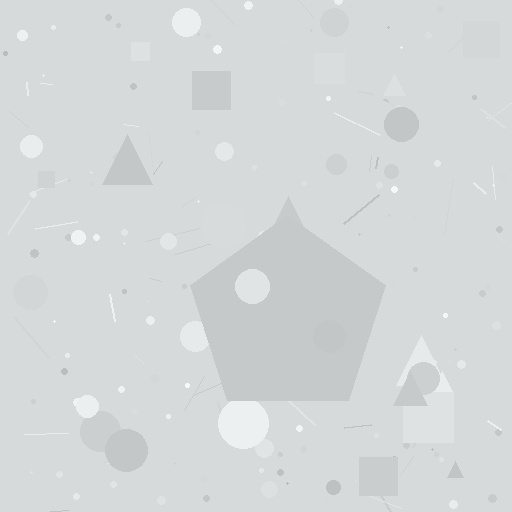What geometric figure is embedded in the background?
A pentagon is embedded in the background.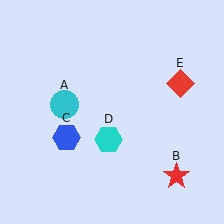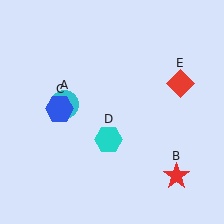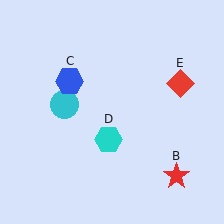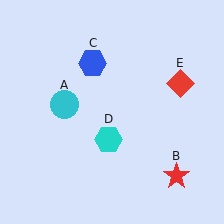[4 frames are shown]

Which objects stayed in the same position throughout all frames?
Cyan circle (object A) and red star (object B) and cyan hexagon (object D) and red diamond (object E) remained stationary.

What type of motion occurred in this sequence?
The blue hexagon (object C) rotated clockwise around the center of the scene.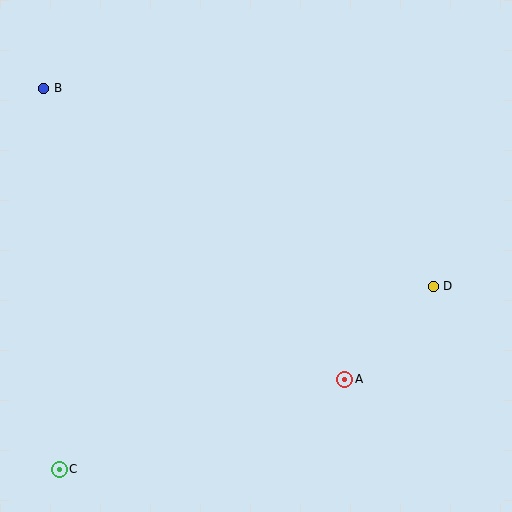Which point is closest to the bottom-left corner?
Point C is closest to the bottom-left corner.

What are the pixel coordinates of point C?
Point C is at (59, 469).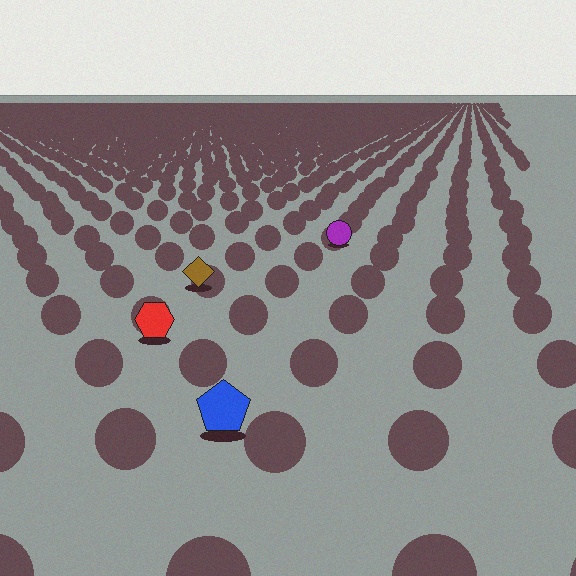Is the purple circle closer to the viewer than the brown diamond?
No. The brown diamond is closer — you can tell from the texture gradient: the ground texture is coarser near it.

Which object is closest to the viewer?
The blue pentagon is closest. The texture marks near it are larger and more spread out.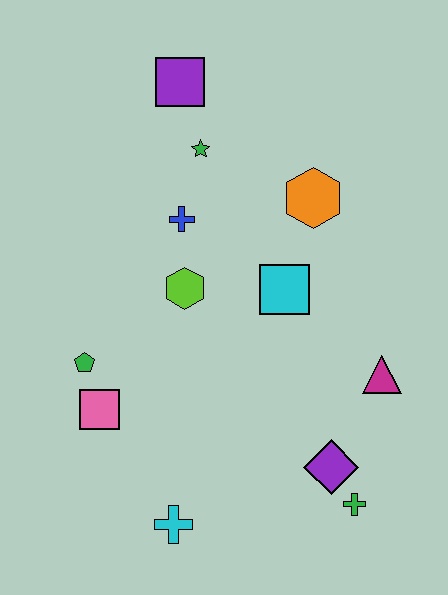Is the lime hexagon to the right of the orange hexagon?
No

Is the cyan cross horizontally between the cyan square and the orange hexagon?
No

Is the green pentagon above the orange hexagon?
No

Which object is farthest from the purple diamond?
The purple square is farthest from the purple diamond.